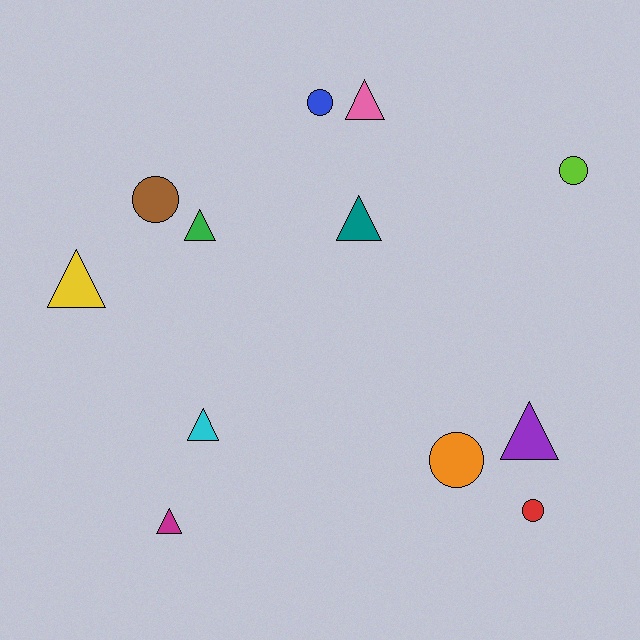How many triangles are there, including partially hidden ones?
There are 7 triangles.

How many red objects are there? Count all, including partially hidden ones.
There is 1 red object.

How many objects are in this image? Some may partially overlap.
There are 12 objects.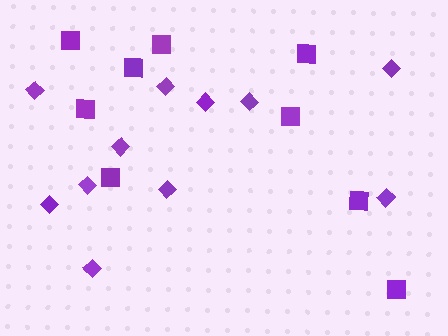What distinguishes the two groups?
There are 2 groups: one group of squares (9) and one group of diamonds (11).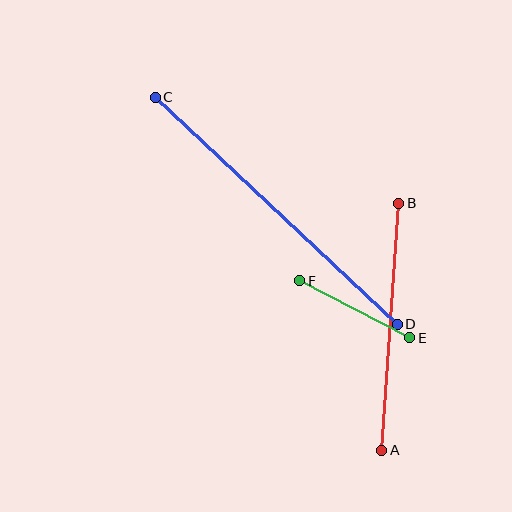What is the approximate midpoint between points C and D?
The midpoint is at approximately (276, 211) pixels.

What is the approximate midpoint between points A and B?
The midpoint is at approximately (390, 327) pixels.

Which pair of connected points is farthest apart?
Points C and D are farthest apart.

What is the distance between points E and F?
The distance is approximately 124 pixels.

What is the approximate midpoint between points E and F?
The midpoint is at approximately (355, 309) pixels.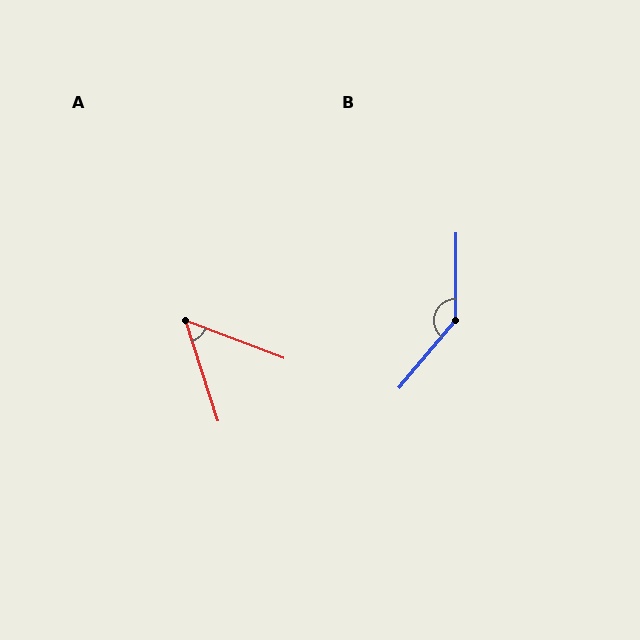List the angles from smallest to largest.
A (51°), B (140°).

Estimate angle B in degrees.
Approximately 140 degrees.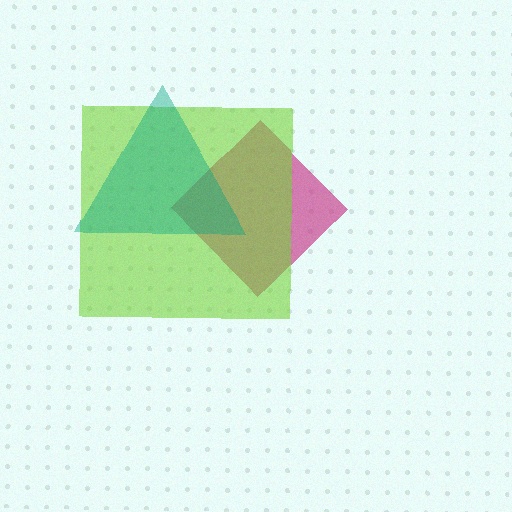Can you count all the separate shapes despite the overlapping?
Yes, there are 3 separate shapes.